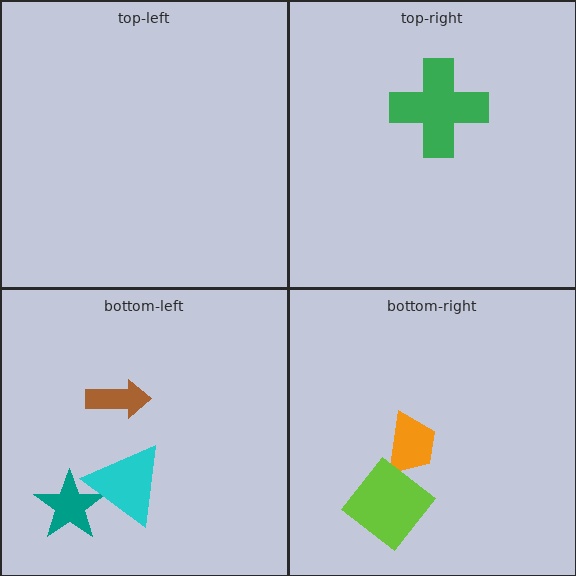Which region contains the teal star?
The bottom-left region.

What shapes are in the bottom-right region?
The orange trapezoid, the lime diamond.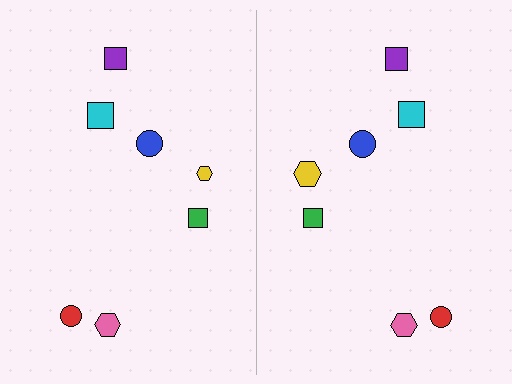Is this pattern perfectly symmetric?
No, the pattern is not perfectly symmetric. The yellow hexagon on the right side has a different size than its mirror counterpart.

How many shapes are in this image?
There are 14 shapes in this image.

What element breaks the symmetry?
The yellow hexagon on the right side has a different size than its mirror counterpart.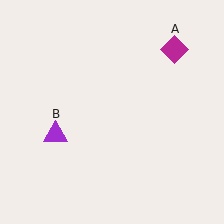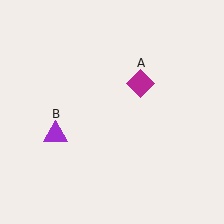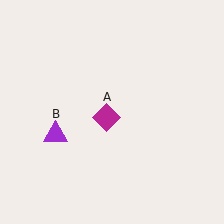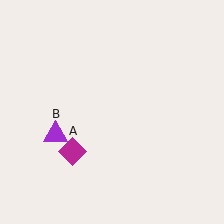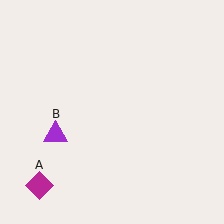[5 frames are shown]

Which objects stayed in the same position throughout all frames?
Purple triangle (object B) remained stationary.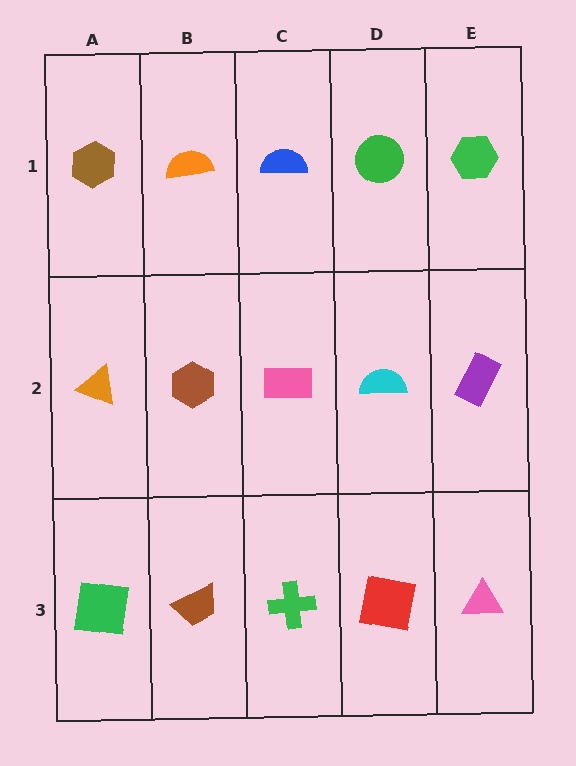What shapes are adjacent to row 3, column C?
A pink rectangle (row 2, column C), a brown trapezoid (row 3, column B), a red square (row 3, column D).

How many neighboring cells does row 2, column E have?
3.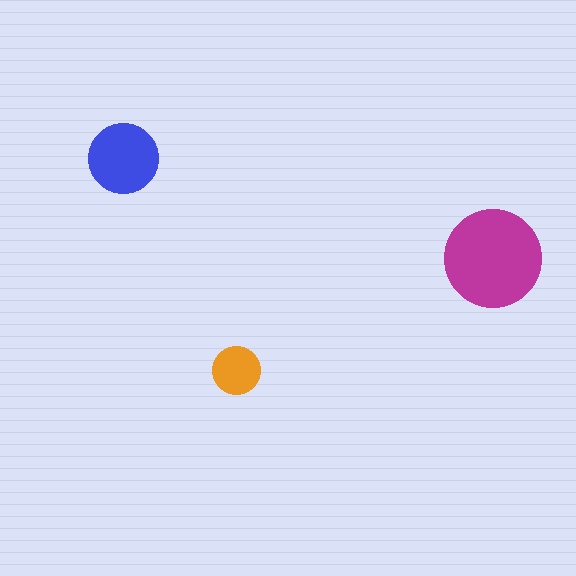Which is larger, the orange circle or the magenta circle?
The magenta one.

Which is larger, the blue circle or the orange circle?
The blue one.